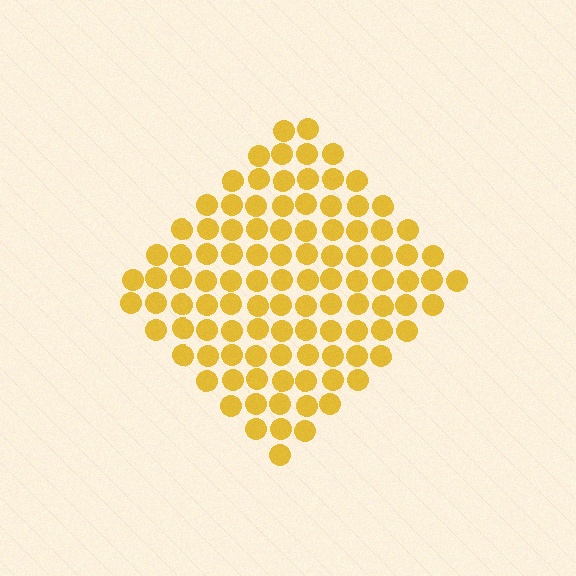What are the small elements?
The small elements are circles.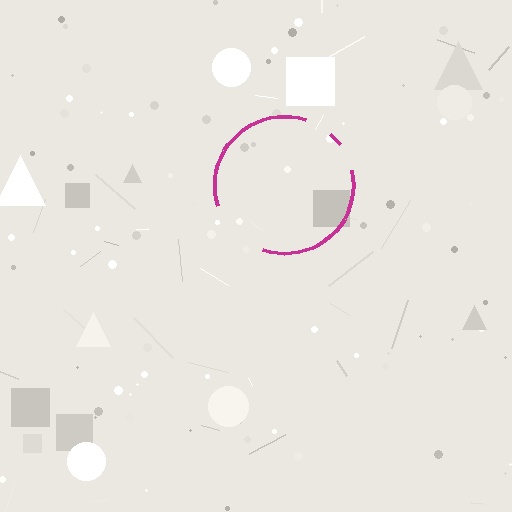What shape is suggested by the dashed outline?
The dashed outline suggests a circle.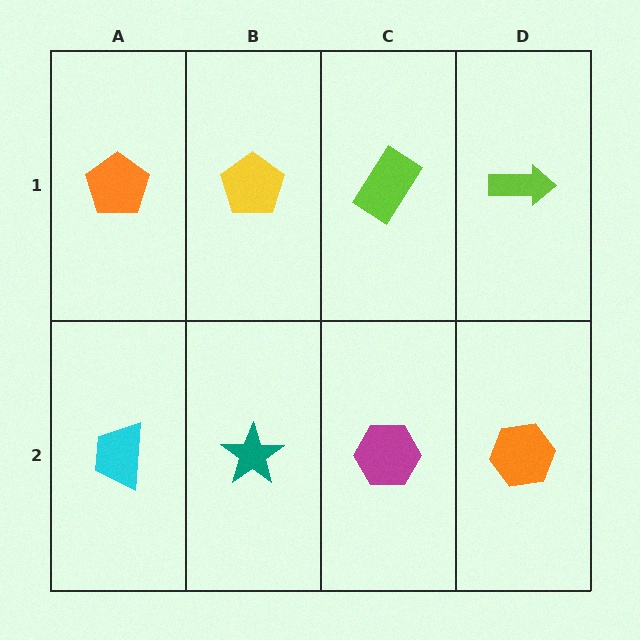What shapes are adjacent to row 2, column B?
A yellow pentagon (row 1, column B), a cyan trapezoid (row 2, column A), a magenta hexagon (row 2, column C).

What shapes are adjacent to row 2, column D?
A lime arrow (row 1, column D), a magenta hexagon (row 2, column C).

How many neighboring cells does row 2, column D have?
2.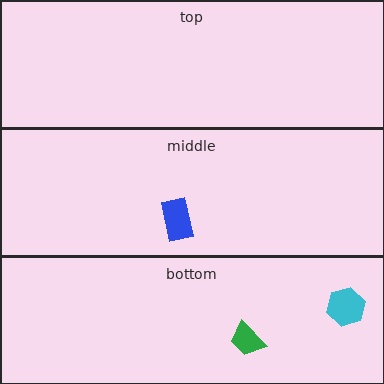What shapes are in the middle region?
The blue rectangle.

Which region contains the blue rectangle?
The middle region.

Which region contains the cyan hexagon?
The bottom region.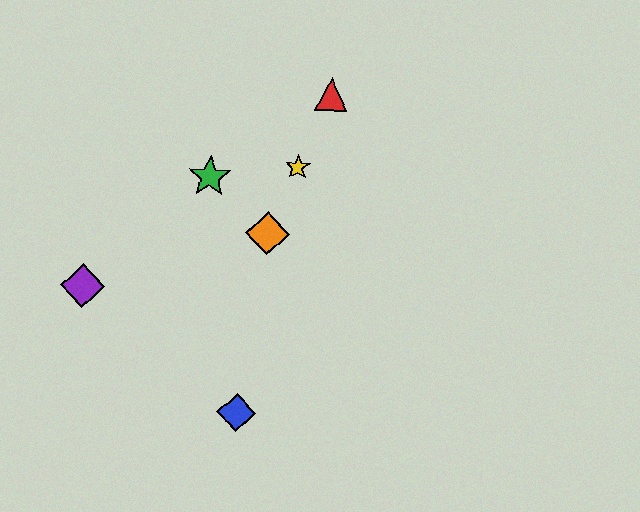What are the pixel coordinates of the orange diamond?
The orange diamond is at (268, 233).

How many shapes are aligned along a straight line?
3 shapes (the red triangle, the yellow star, the orange diamond) are aligned along a straight line.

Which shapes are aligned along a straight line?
The red triangle, the yellow star, the orange diamond are aligned along a straight line.